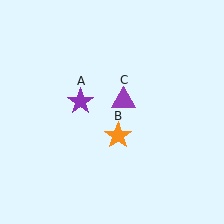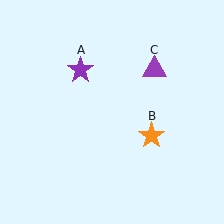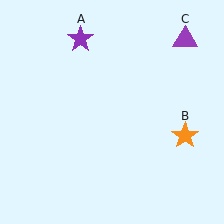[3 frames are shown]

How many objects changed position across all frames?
3 objects changed position: purple star (object A), orange star (object B), purple triangle (object C).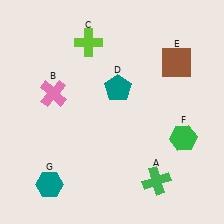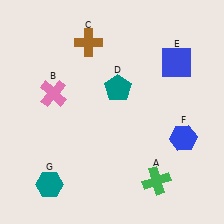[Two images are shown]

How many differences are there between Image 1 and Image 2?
There are 3 differences between the two images.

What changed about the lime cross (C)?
In Image 1, C is lime. In Image 2, it changed to brown.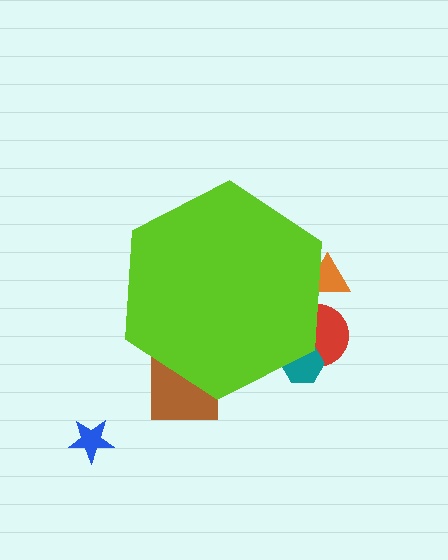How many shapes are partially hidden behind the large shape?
4 shapes are partially hidden.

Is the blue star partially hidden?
No, the blue star is fully visible.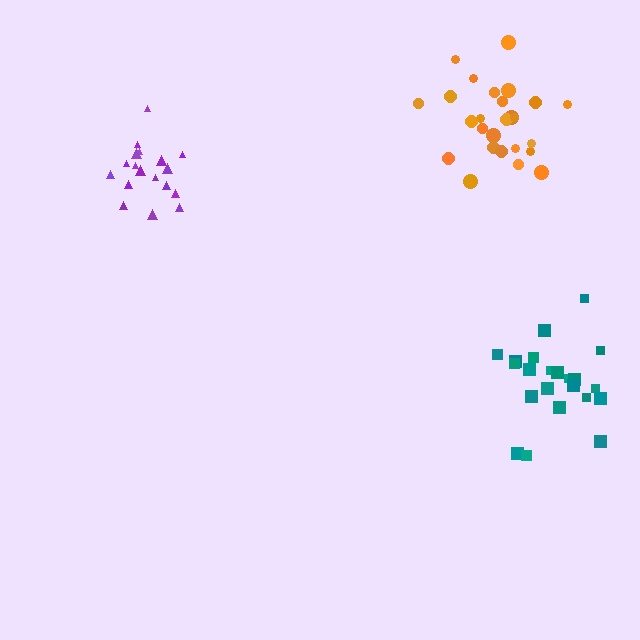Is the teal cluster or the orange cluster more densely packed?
Orange.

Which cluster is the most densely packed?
Purple.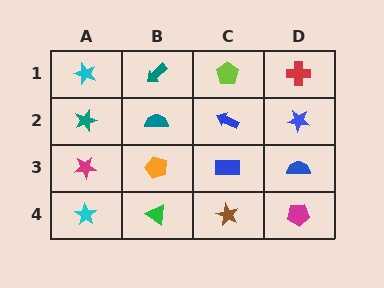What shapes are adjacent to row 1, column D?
A blue star (row 2, column D), a lime pentagon (row 1, column C).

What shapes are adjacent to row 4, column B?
An orange pentagon (row 3, column B), a cyan star (row 4, column A), a brown star (row 4, column C).